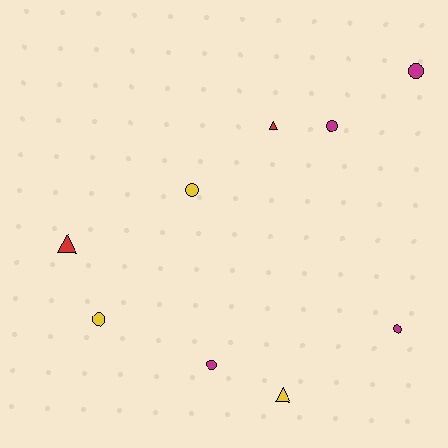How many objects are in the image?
There are 9 objects.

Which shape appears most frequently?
Circle, with 6 objects.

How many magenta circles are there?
There are 4 magenta circles.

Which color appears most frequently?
Magenta, with 4 objects.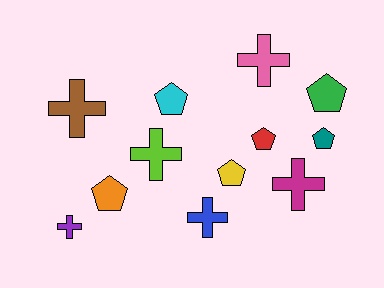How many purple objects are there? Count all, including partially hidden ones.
There is 1 purple object.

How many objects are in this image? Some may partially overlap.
There are 12 objects.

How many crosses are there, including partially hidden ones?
There are 6 crosses.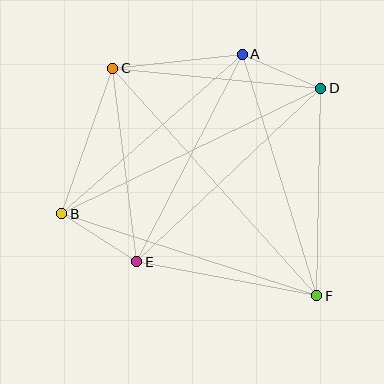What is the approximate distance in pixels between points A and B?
The distance between A and B is approximately 241 pixels.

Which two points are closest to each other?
Points A and D are closest to each other.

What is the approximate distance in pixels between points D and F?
The distance between D and F is approximately 207 pixels.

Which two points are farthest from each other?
Points C and F are farthest from each other.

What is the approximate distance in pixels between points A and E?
The distance between A and E is approximately 233 pixels.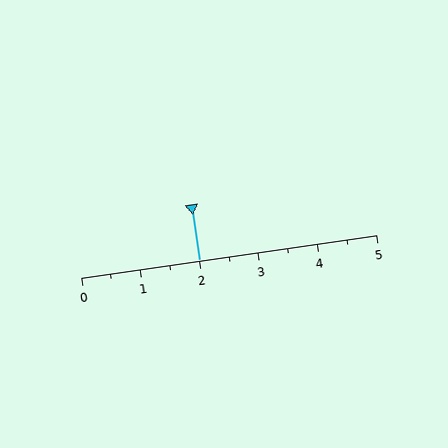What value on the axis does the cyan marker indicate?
The marker indicates approximately 2.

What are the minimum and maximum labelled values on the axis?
The axis runs from 0 to 5.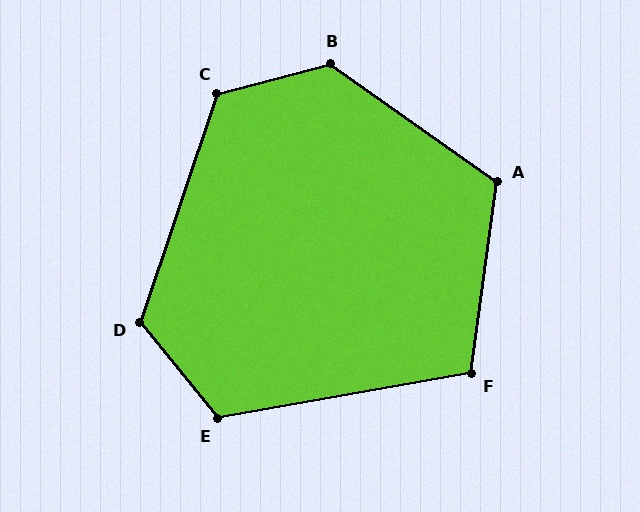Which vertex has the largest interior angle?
B, at approximately 130 degrees.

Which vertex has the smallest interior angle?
F, at approximately 107 degrees.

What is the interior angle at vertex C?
Approximately 123 degrees (obtuse).